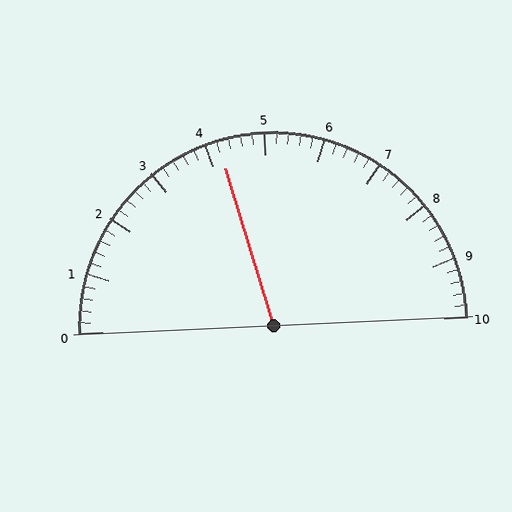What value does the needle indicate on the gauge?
The needle indicates approximately 4.2.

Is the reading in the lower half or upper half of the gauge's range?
The reading is in the lower half of the range (0 to 10).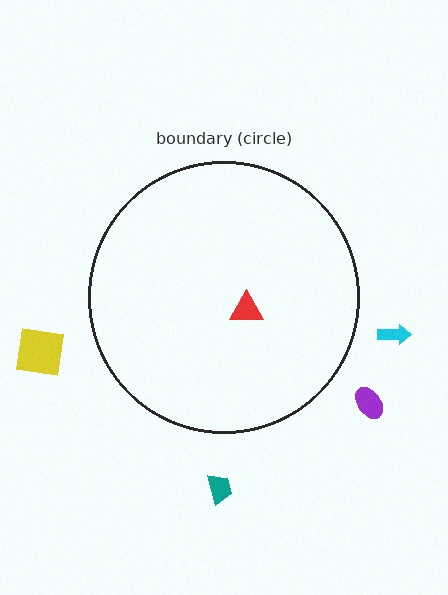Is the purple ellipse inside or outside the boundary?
Outside.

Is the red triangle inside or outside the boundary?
Inside.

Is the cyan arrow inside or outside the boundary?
Outside.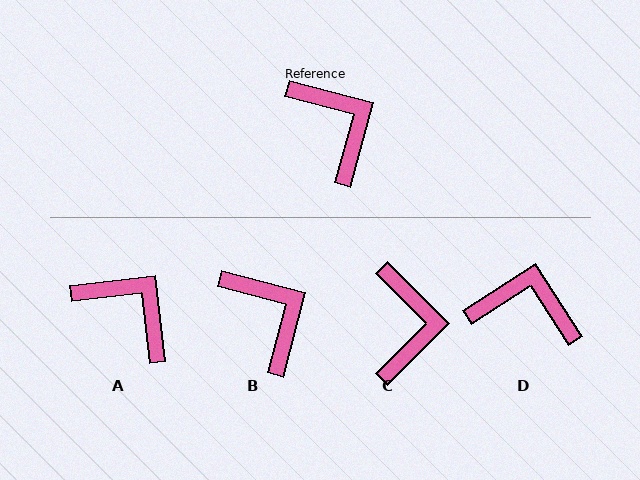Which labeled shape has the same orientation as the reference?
B.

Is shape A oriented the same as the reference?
No, it is off by about 22 degrees.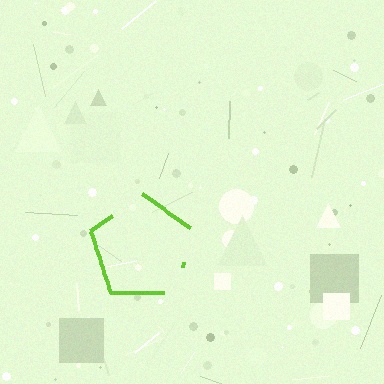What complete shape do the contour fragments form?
The contour fragments form a pentagon.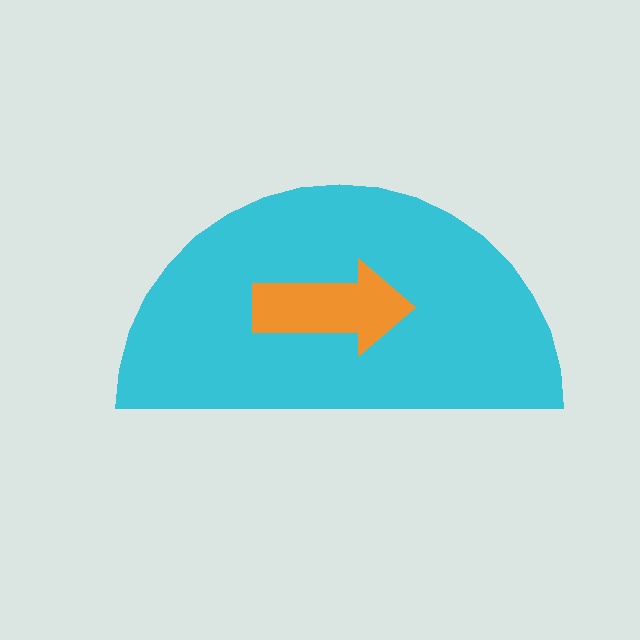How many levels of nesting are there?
2.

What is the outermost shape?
The cyan semicircle.